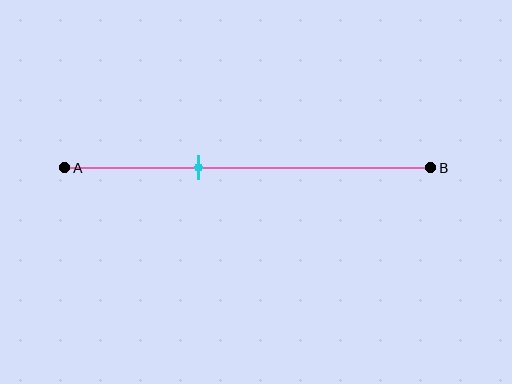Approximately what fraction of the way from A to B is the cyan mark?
The cyan mark is approximately 35% of the way from A to B.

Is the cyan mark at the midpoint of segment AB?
No, the mark is at about 35% from A, not at the 50% midpoint.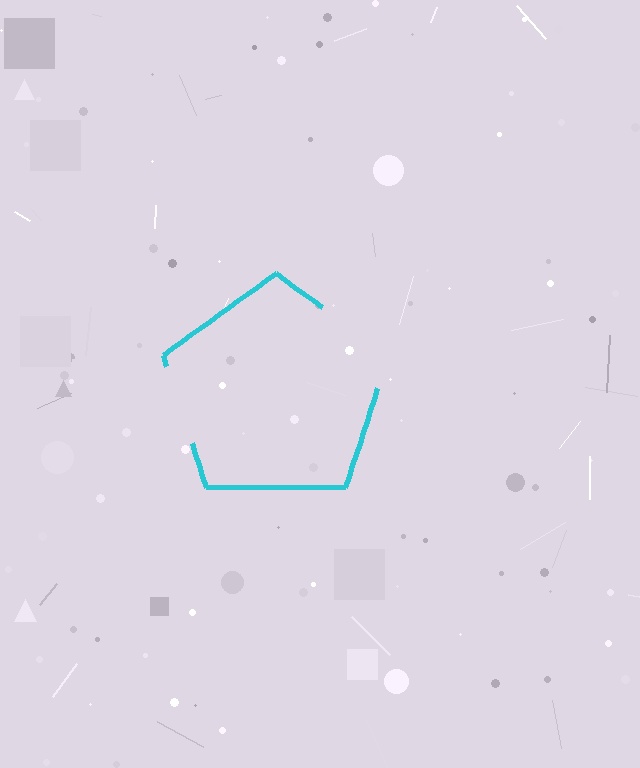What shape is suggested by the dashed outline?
The dashed outline suggests a pentagon.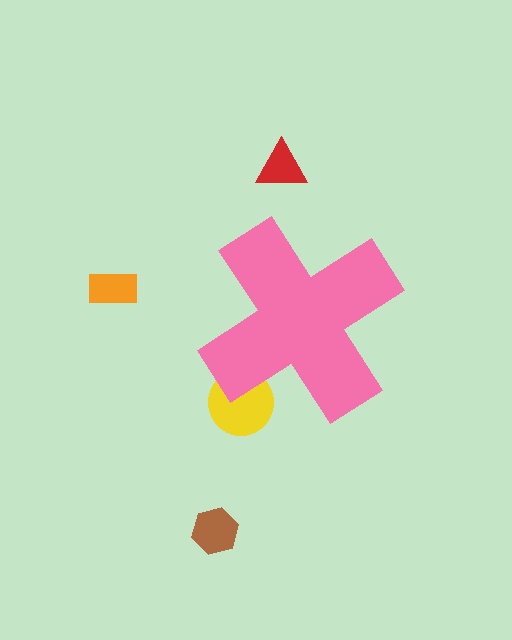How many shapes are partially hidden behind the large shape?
1 shape is partially hidden.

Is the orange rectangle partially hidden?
No, the orange rectangle is fully visible.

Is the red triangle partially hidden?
No, the red triangle is fully visible.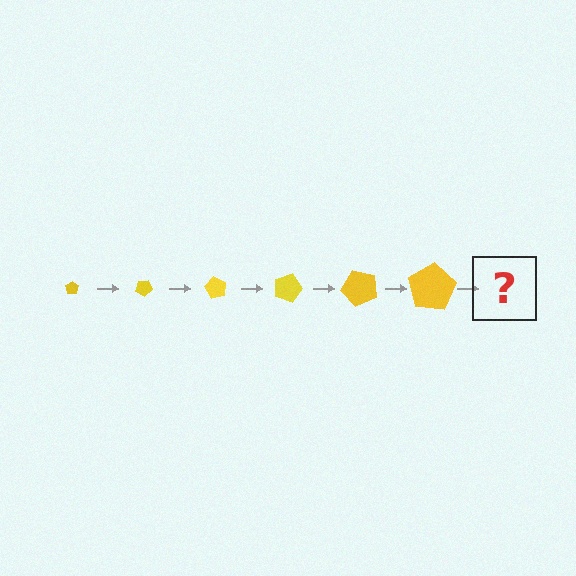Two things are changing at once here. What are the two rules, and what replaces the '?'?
The two rules are that the pentagon grows larger each step and it rotates 30 degrees each step. The '?' should be a pentagon, larger than the previous one and rotated 180 degrees from the start.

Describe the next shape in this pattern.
It should be a pentagon, larger than the previous one and rotated 180 degrees from the start.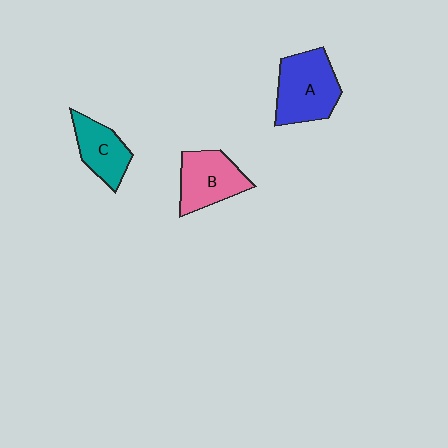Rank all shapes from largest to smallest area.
From largest to smallest: A (blue), B (pink), C (teal).